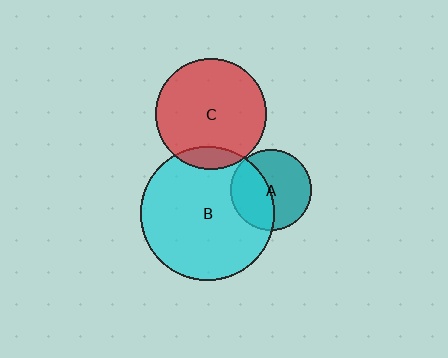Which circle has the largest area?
Circle B (cyan).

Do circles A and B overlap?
Yes.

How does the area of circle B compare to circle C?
Approximately 1.5 times.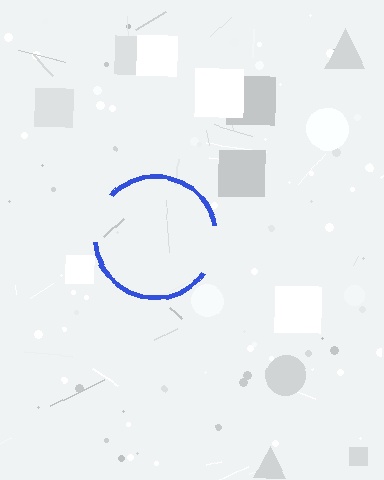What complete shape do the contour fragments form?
The contour fragments form a circle.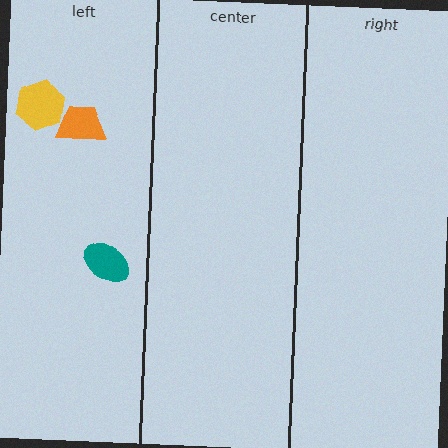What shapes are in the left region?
The orange trapezoid, the teal ellipse, the yellow hexagon.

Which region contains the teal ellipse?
The left region.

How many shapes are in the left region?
3.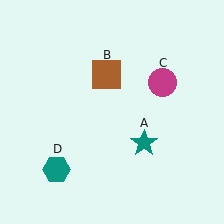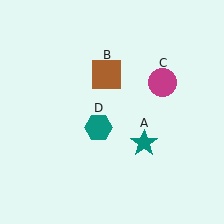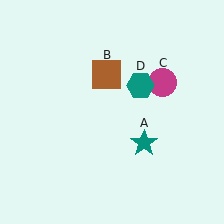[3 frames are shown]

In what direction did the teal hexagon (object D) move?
The teal hexagon (object D) moved up and to the right.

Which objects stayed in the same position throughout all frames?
Teal star (object A) and brown square (object B) and magenta circle (object C) remained stationary.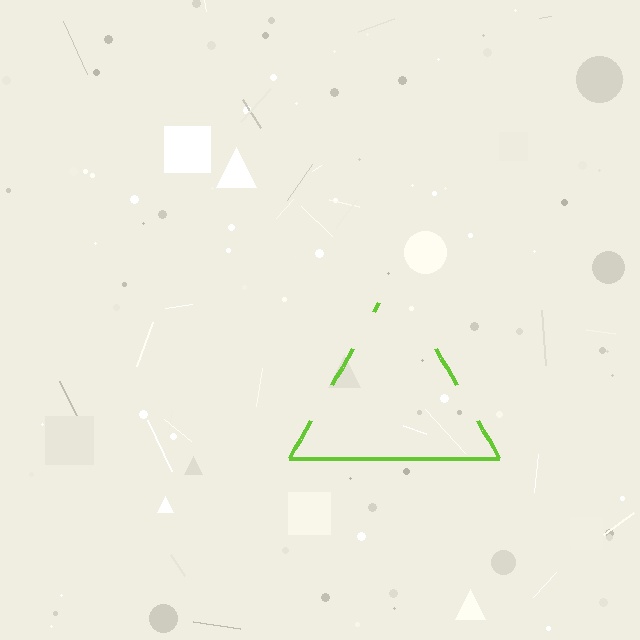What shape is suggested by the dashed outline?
The dashed outline suggests a triangle.